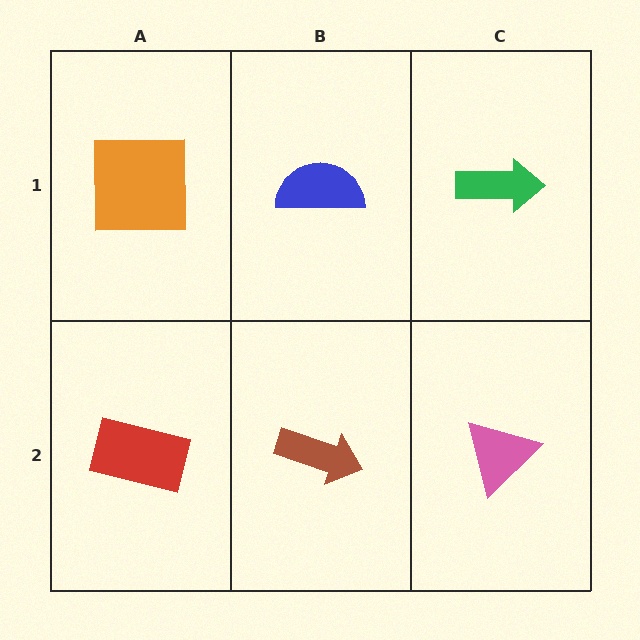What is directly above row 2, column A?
An orange square.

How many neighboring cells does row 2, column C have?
2.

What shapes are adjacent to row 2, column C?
A green arrow (row 1, column C), a brown arrow (row 2, column B).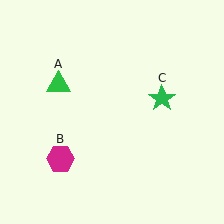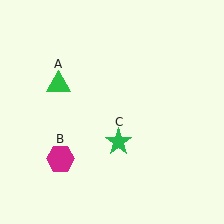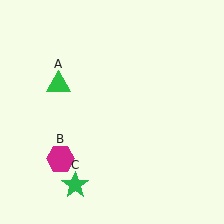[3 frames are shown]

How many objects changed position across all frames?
1 object changed position: green star (object C).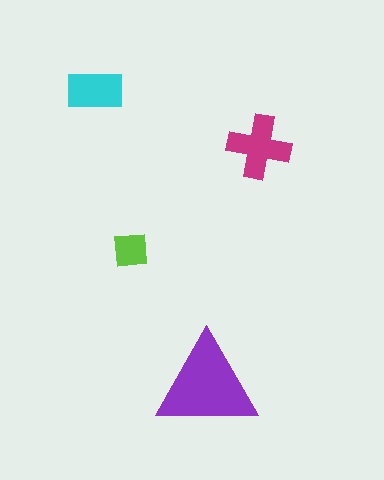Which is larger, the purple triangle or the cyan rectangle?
The purple triangle.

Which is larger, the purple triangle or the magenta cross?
The purple triangle.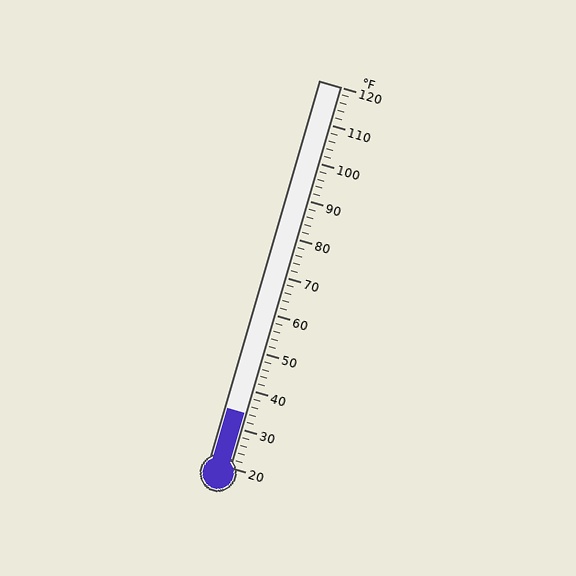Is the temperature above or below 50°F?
The temperature is below 50°F.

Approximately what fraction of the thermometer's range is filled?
The thermometer is filled to approximately 15% of its range.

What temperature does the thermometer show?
The thermometer shows approximately 34°F.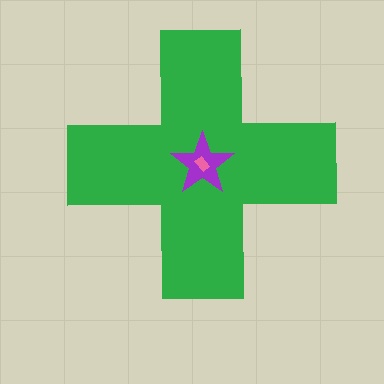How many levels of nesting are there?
3.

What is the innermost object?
The pink rectangle.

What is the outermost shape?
The green cross.